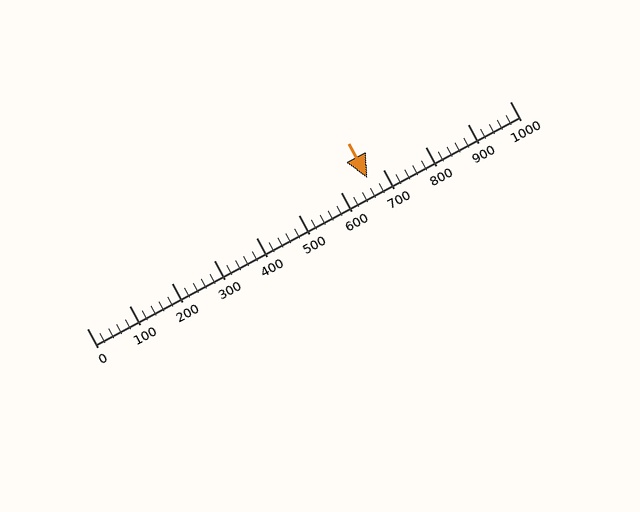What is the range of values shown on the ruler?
The ruler shows values from 0 to 1000.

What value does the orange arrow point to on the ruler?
The orange arrow points to approximately 664.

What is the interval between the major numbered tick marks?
The major tick marks are spaced 100 units apart.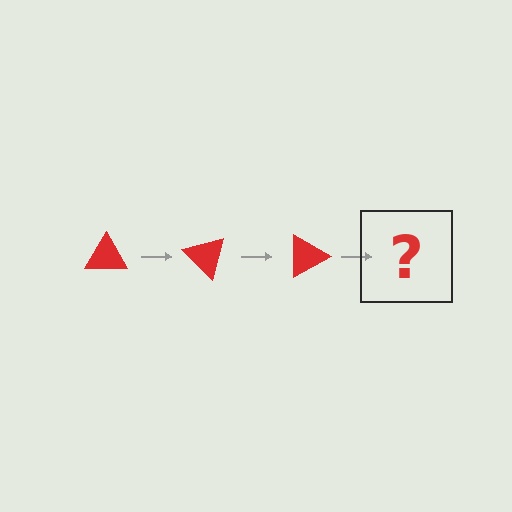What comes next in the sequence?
The next element should be a red triangle rotated 135 degrees.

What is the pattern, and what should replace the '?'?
The pattern is that the triangle rotates 45 degrees each step. The '?' should be a red triangle rotated 135 degrees.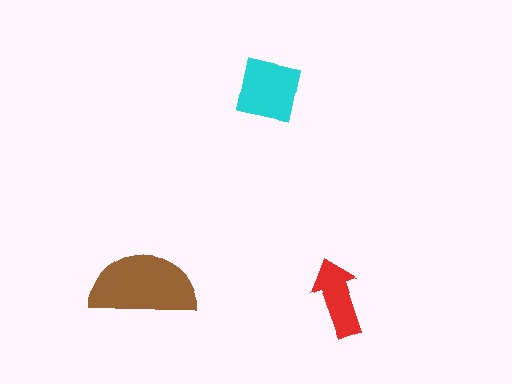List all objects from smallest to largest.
The red arrow, the cyan square, the brown semicircle.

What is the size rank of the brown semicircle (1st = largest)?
1st.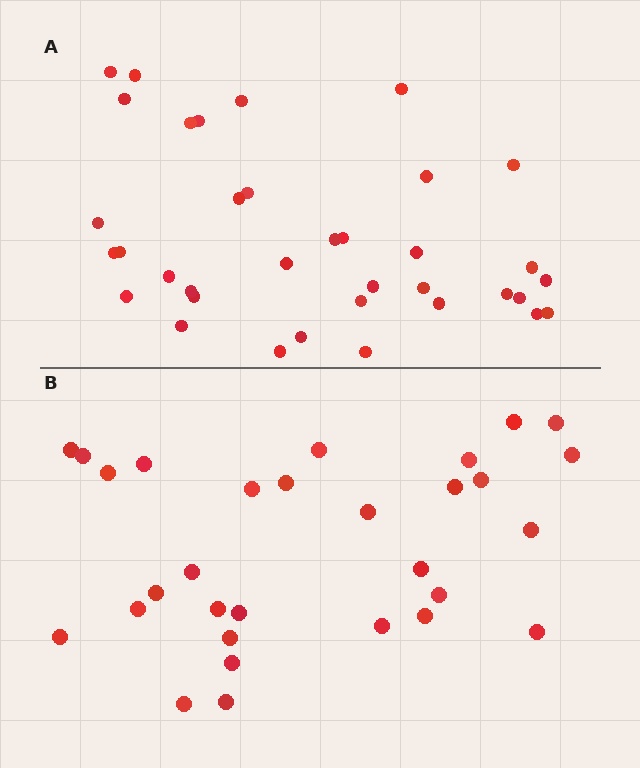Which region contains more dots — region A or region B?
Region A (the top region) has more dots.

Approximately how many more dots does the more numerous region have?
Region A has about 6 more dots than region B.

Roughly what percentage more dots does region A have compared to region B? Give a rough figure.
About 20% more.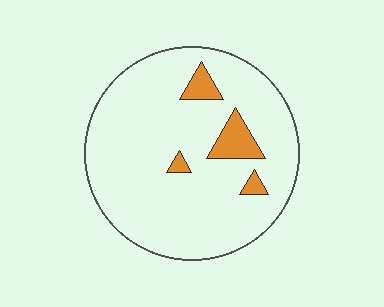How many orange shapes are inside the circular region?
4.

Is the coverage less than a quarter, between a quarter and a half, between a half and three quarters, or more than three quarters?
Less than a quarter.